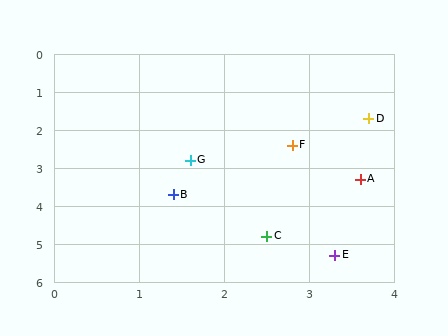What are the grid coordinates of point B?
Point B is at approximately (1.4, 3.7).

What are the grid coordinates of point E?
Point E is at approximately (3.3, 5.3).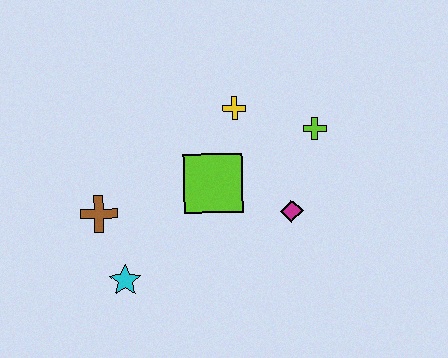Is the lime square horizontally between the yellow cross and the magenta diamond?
No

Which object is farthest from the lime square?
The cyan star is farthest from the lime square.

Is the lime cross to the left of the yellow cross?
No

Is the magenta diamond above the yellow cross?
No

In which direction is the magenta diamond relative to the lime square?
The magenta diamond is to the right of the lime square.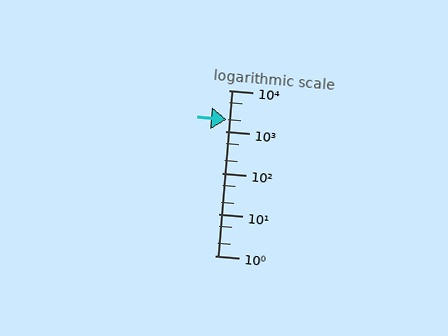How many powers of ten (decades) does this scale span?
The scale spans 4 decades, from 1 to 10000.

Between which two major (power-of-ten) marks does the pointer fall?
The pointer is between 1000 and 10000.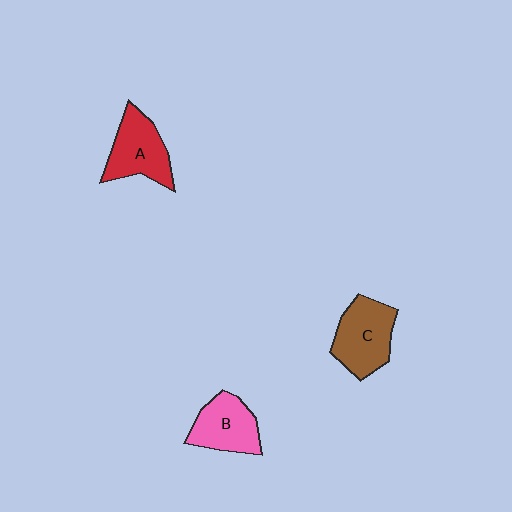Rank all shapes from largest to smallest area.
From largest to smallest: C (brown), A (red), B (pink).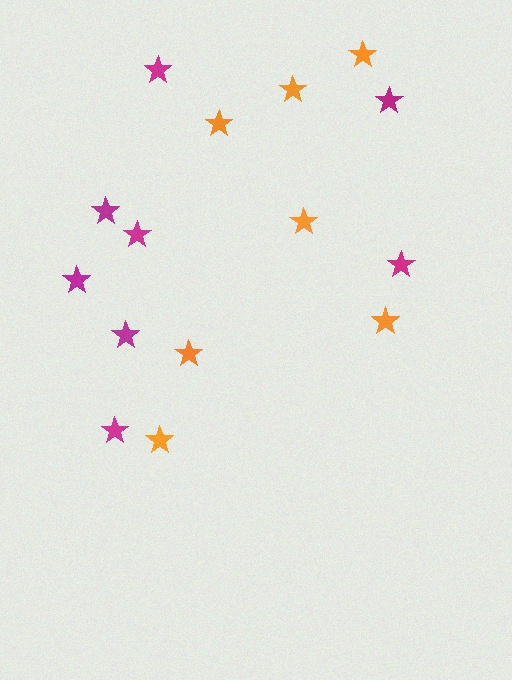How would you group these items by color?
There are 2 groups: one group of orange stars (7) and one group of magenta stars (8).